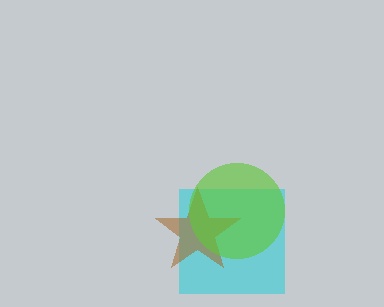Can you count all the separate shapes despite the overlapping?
Yes, there are 3 separate shapes.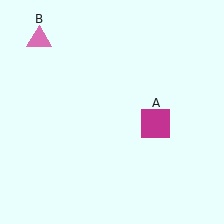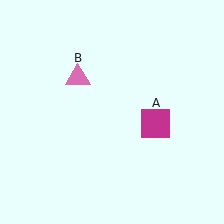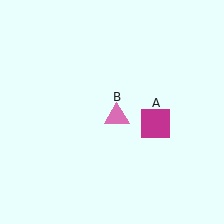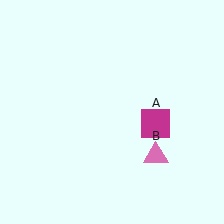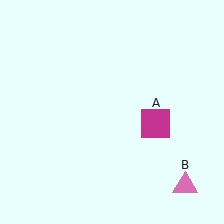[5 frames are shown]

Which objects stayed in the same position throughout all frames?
Magenta square (object A) remained stationary.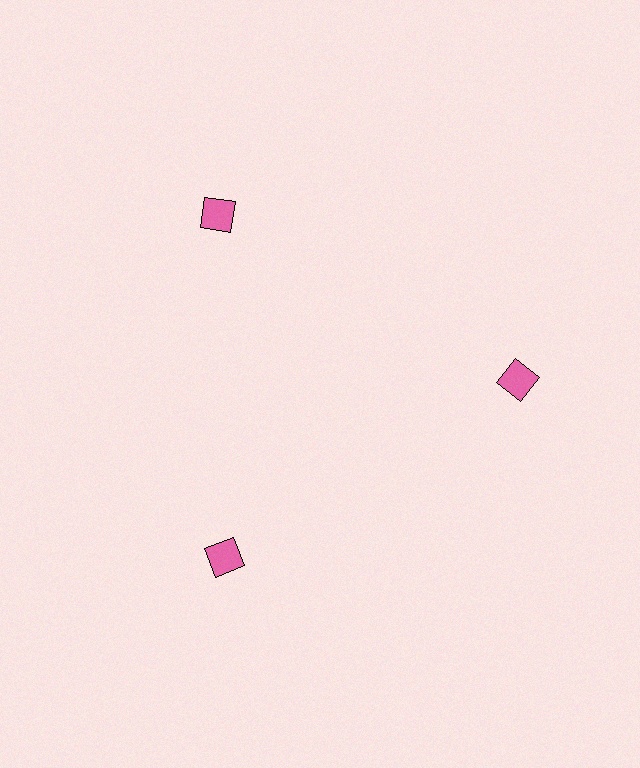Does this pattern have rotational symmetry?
Yes, this pattern has 3-fold rotational symmetry. It looks the same after rotating 120 degrees around the center.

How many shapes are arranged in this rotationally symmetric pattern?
There are 3 shapes, arranged in 3 groups of 1.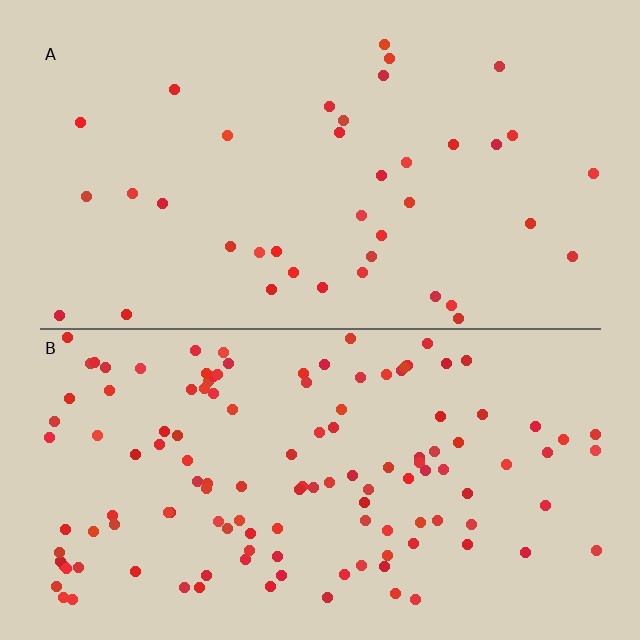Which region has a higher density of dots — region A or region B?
B (the bottom).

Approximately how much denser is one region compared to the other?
Approximately 3.3× — region B over region A.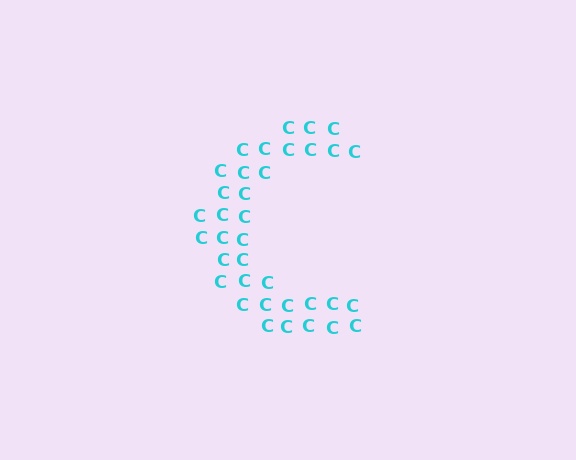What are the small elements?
The small elements are letter C's.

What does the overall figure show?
The overall figure shows the letter C.